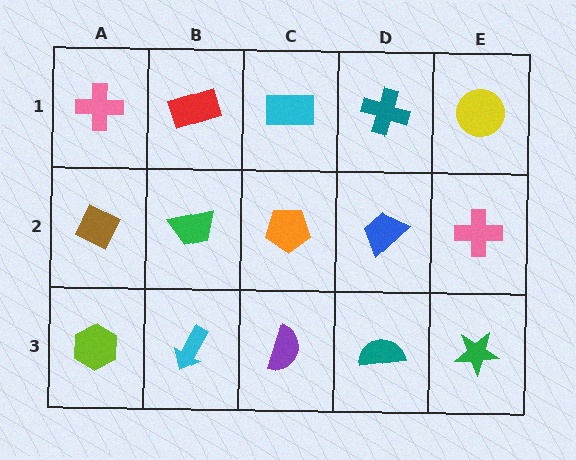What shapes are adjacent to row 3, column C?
An orange pentagon (row 2, column C), a cyan arrow (row 3, column B), a teal semicircle (row 3, column D).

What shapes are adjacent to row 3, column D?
A blue trapezoid (row 2, column D), a purple semicircle (row 3, column C), a green star (row 3, column E).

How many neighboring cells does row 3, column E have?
2.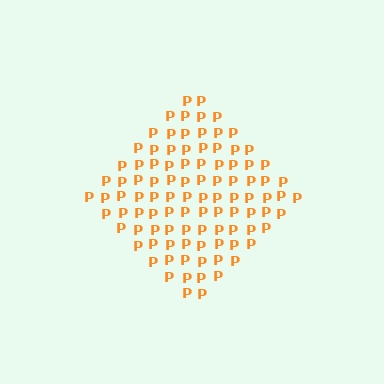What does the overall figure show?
The overall figure shows a diamond.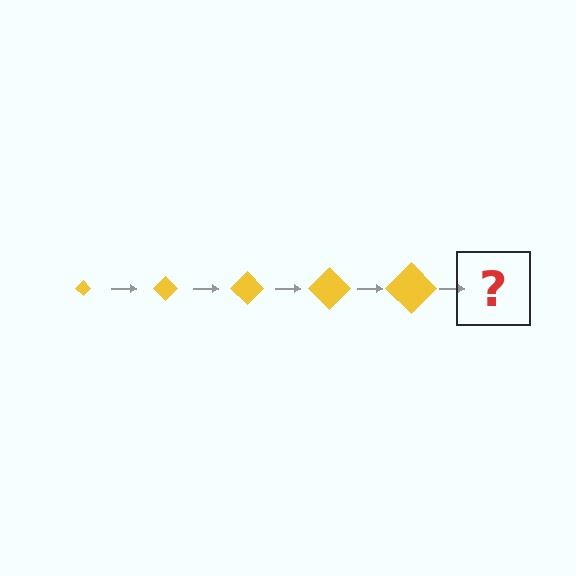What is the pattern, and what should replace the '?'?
The pattern is that the diamond gets progressively larger each step. The '?' should be a yellow diamond, larger than the previous one.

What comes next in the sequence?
The next element should be a yellow diamond, larger than the previous one.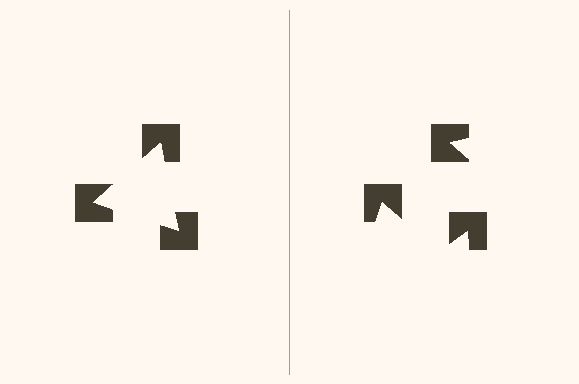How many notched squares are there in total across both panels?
6 — 3 on each side.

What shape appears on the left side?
An illusory triangle.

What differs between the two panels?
The notched squares are positioned identically on both sides; only the wedge orientations differ. On the left they align to a triangle; on the right they are misaligned.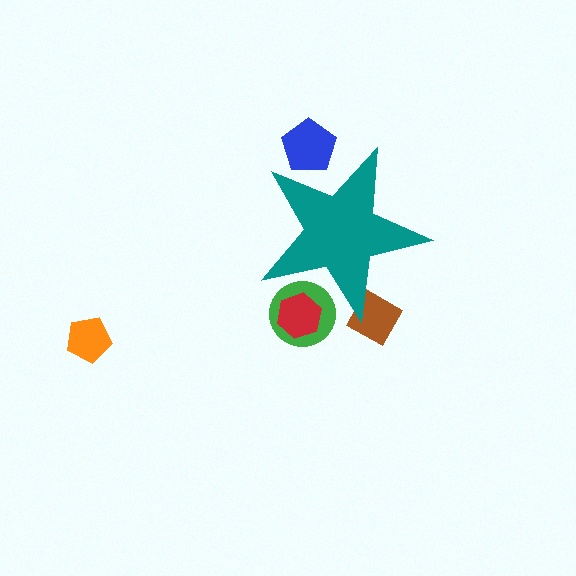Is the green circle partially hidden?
Yes, the green circle is partially hidden behind the teal star.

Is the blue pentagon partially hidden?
Yes, the blue pentagon is partially hidden behind the teal star.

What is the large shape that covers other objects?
A teal star.